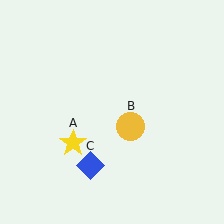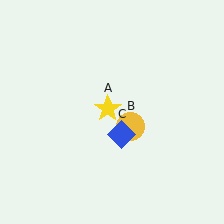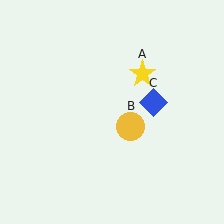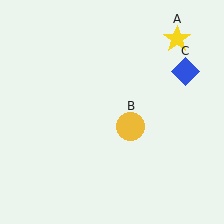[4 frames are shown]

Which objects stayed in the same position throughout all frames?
Yellow circle (object B) remained stationary.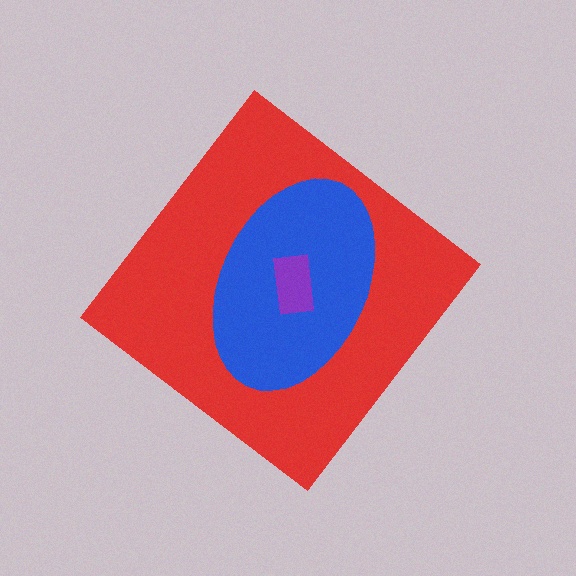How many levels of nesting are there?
3.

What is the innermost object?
The purple rectangle.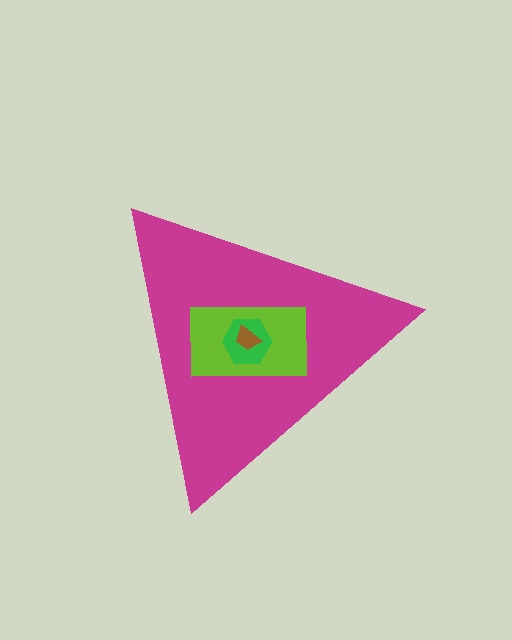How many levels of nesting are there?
4.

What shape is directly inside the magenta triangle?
The lime rectangle.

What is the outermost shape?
The magenta triangle.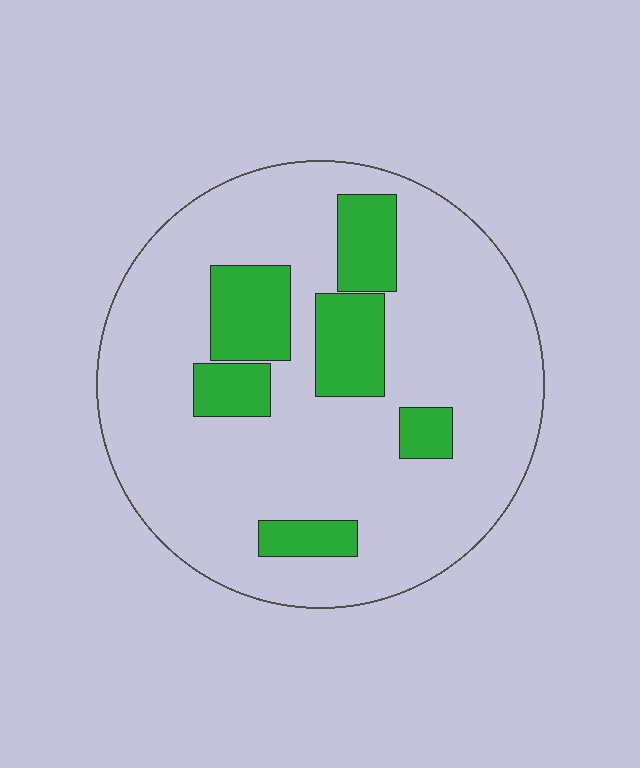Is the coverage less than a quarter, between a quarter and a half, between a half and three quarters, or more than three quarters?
Less than a quarter.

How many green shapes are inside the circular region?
6.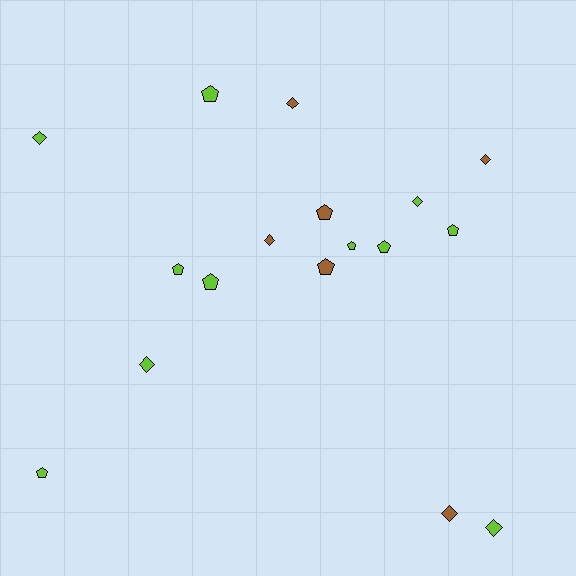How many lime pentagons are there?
There are 7 lime pentagons.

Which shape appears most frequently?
Pentagon, with 9 objects.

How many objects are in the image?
There are 17 objects.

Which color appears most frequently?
Lime, with 11 objects.